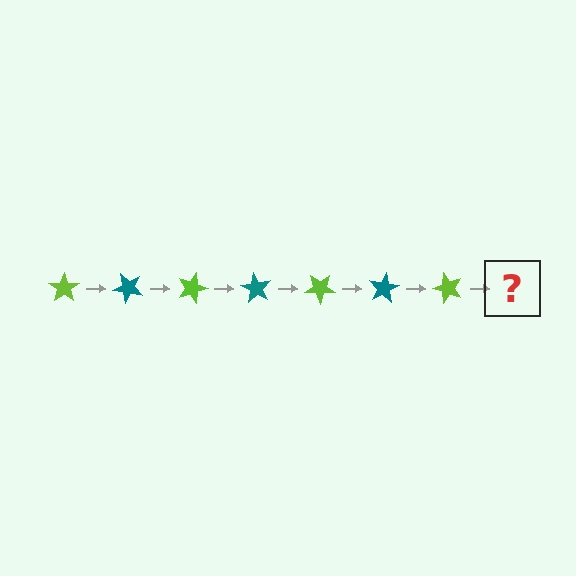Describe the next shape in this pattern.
It should be a teal star, rotated 315 degrees from the start.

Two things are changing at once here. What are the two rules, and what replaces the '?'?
The two rules are that it rotates 45 degrees each step and the color cycles through lime and teal. The '?' should be a teal star, rotated 315 degrees from the start.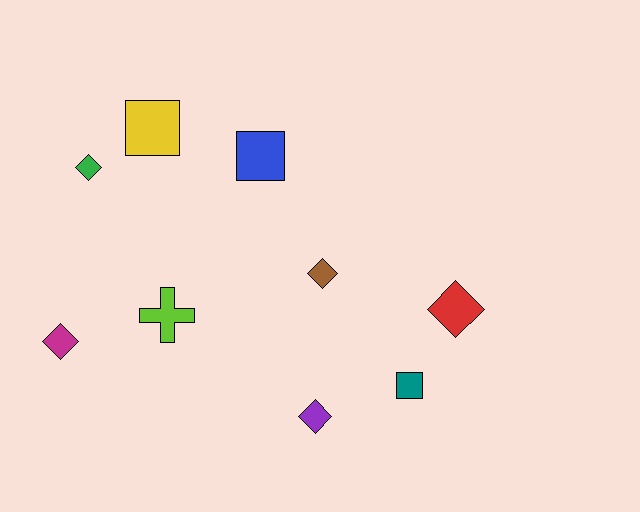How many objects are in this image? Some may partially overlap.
There are 9 objects.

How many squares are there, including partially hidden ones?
There are 3 squares.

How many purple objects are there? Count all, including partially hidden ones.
There is 1 purple object.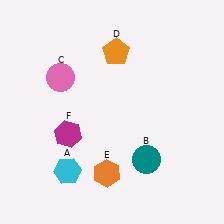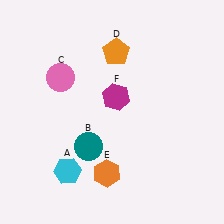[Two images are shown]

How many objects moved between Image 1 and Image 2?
2 objects moved between the two images.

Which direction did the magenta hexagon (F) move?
The magenta hexagon (F) moved right.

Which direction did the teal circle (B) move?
The teal circle (B) moved left.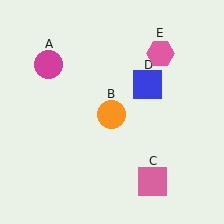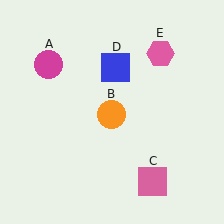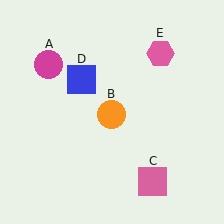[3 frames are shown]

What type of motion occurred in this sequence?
The blue square (object D) rotated counterclockwise around the center of the scene.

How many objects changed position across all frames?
1 object changed position: blue square (object D).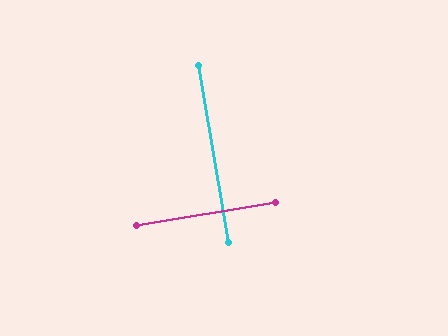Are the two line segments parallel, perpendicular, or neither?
Perpendicular — they meet at approximately 90°.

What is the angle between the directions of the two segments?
Approximately 90 degrees.